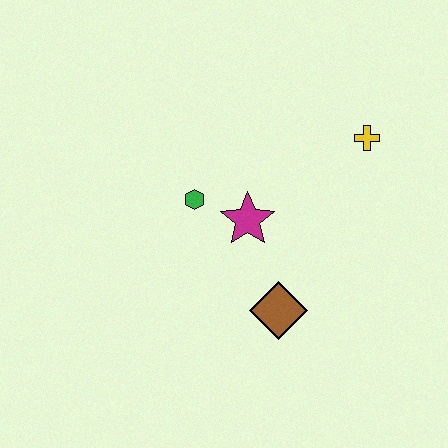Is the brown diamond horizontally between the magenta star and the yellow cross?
Yes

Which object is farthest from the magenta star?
The yellow cross is farthest from the magenta star.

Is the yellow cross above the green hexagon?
Yes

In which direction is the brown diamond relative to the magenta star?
The brown diamond is below the magenta star.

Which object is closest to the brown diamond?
The magenta star is closest to the brown diamond.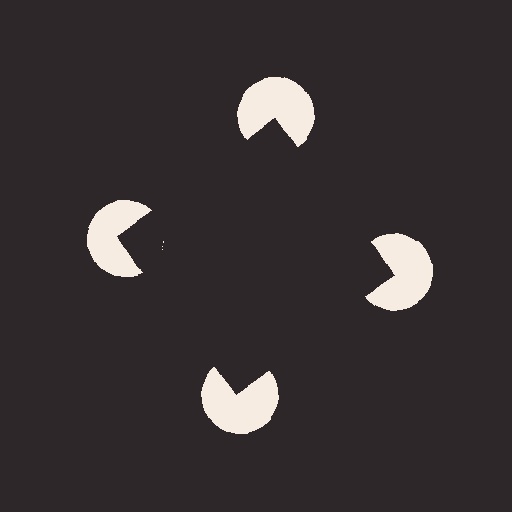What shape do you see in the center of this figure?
An illusory square — its edges are inferred from the aligned wedge cuts in the pac-man discs, not physically drawn.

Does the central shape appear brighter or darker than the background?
It typically appears slightly darker than the background, even though no actual brightness change is drawn.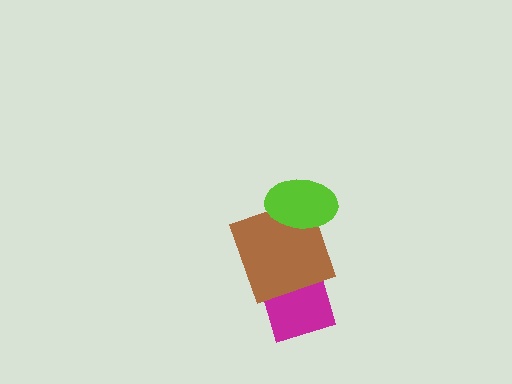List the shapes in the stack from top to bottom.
From top to bottom: the lime ellipse, the brown square, the magenta diamond.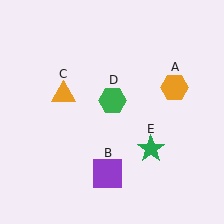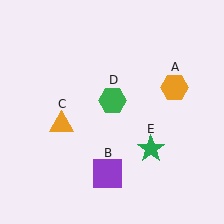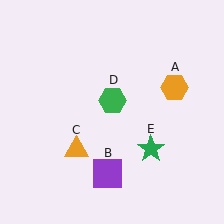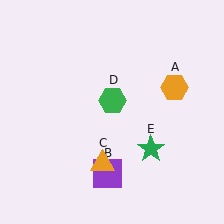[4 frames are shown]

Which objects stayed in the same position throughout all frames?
Orange hexagon (object A) and purple square (object B) and green hexagon (object D) and green star (object E) remained stationary.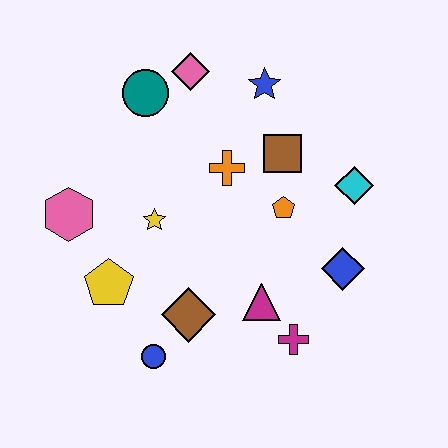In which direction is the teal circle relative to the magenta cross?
The teal circle is above the magenta cross.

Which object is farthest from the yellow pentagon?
The cyan diamond is farthest from the yellow pentagon.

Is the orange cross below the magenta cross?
No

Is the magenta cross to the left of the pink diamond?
No